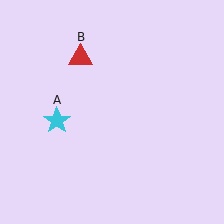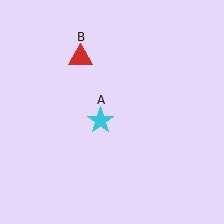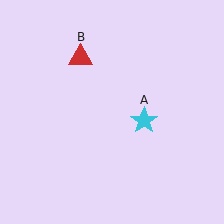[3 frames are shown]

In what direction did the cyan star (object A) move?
The cyan star (object A) moved right.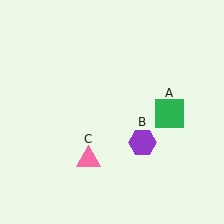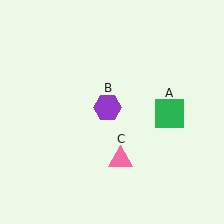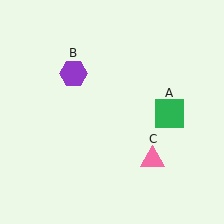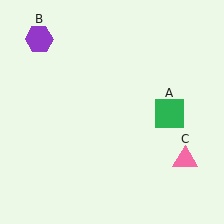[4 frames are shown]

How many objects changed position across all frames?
2 objects changed position: purple hexagon (object B), pink triangle (object C).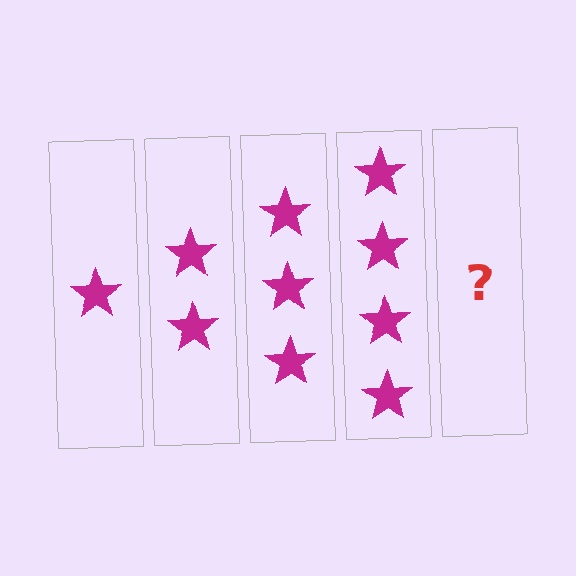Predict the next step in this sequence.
The next step is 5 stars.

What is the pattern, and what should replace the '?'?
The pattern is that each step adds one more star. The '?' should be 5 stars.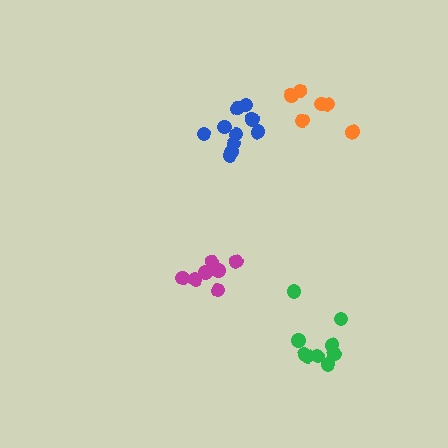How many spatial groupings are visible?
There are 4 spatial groupings.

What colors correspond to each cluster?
The clusters are colored: green, blue, orange, magenta.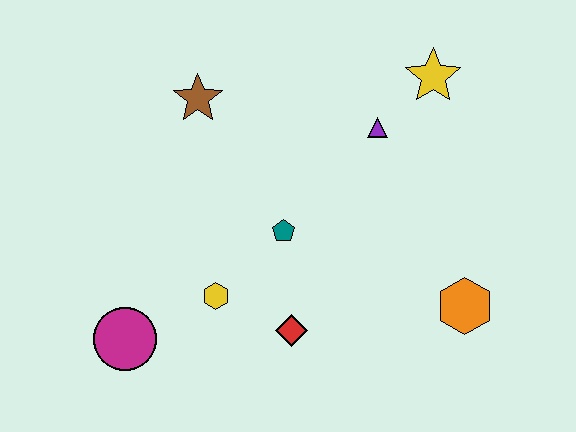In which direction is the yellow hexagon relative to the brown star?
The yellow hexagon is below the brown star.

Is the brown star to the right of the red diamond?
No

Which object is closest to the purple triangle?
The yellow star is closest to the purple triangle.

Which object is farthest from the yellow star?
The magenta circle is farthest from the yellow star.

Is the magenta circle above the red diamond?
No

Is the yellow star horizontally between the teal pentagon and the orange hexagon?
Yes